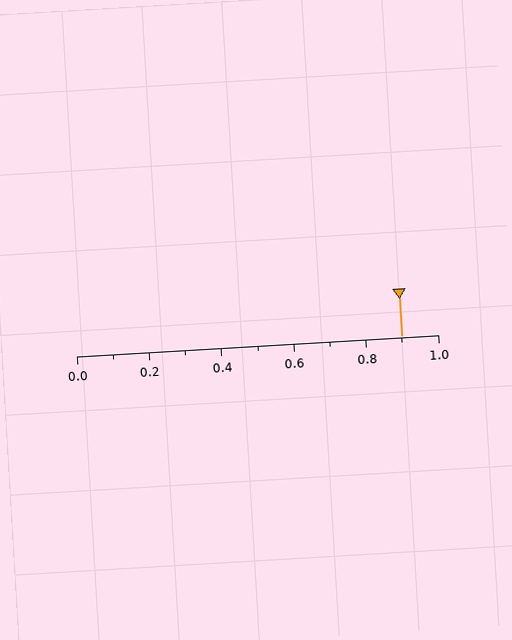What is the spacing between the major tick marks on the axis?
The major ticks are spaced 0.2 apart.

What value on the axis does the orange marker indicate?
The marker indicates approximately 0.9.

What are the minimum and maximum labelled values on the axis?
The axis runs from 0.0 to 1.0.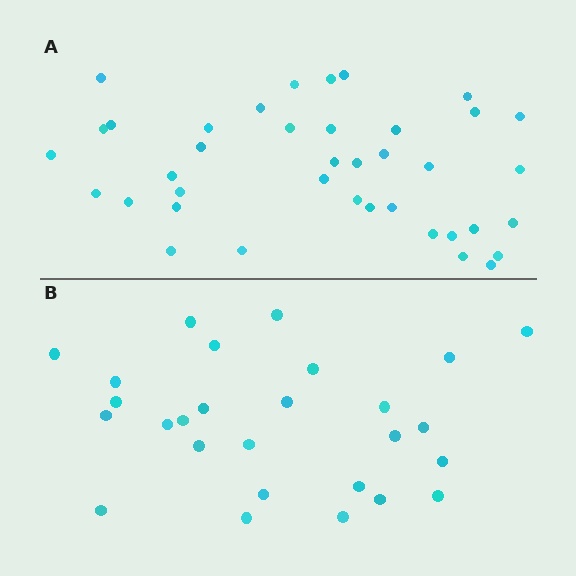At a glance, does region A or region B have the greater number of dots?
Region A (the top region) has more dots.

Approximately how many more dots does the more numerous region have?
Region A has roughly 12 or so more dots than region B.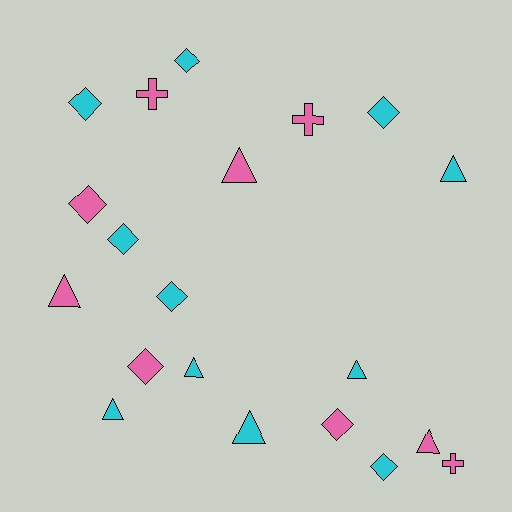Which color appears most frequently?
Cyan, with 11 objects.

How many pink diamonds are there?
There are 3 pink diamonds.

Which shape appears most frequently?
Diamond, with 9 objects.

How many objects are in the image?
There are 20 objects.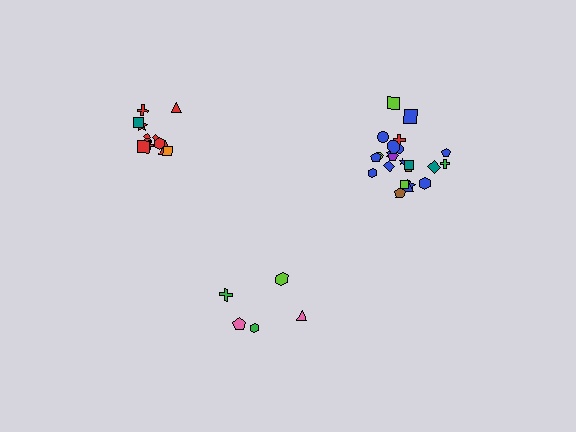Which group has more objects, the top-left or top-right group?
The top-right group.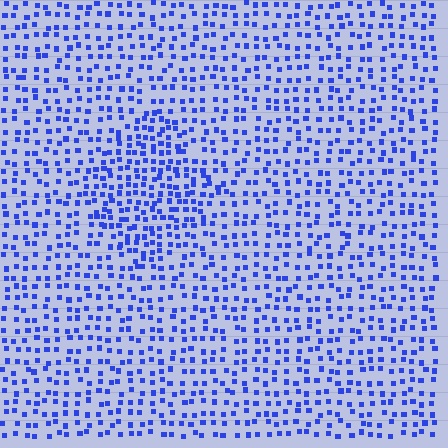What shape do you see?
I see a diamond.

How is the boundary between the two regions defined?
The boundary is defined by a change in element density (approximately 1.6x ratio). All elements are the same color, size, and shape.